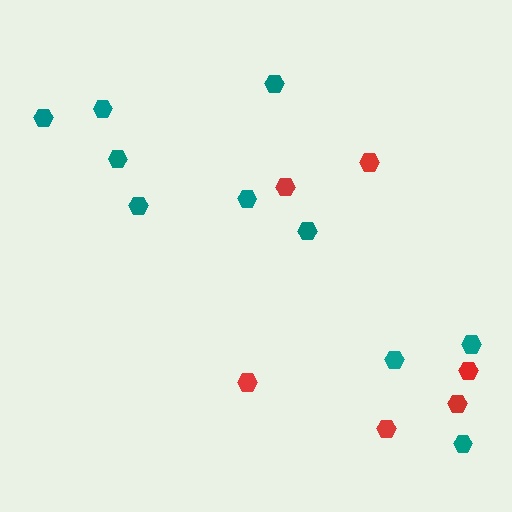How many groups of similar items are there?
There are 2 groups: one group of red hexagons (6) and one group of teal hexagons (10).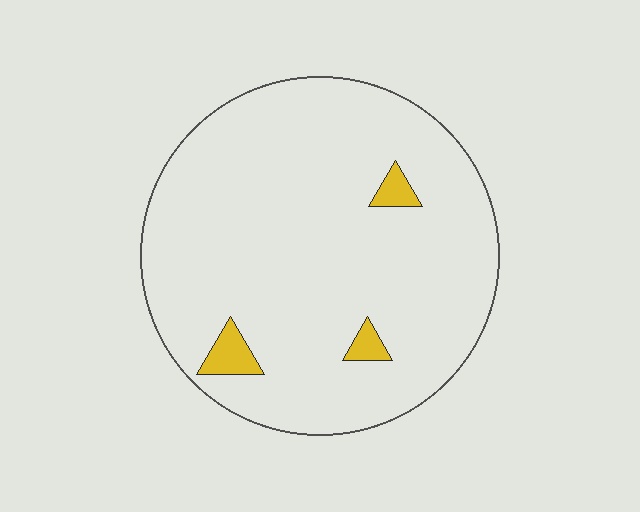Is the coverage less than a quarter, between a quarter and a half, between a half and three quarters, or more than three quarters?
Less than a quarter.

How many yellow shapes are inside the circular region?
3.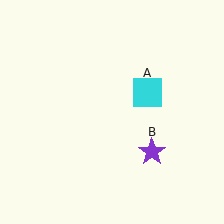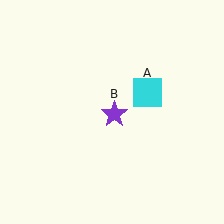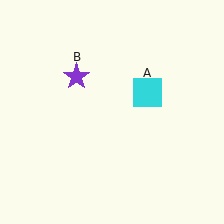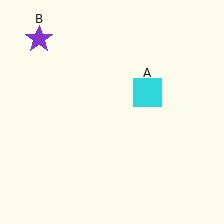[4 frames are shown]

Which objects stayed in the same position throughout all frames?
Cyan square (object A) remained stationary.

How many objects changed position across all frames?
1 object changed position: purple star (object B).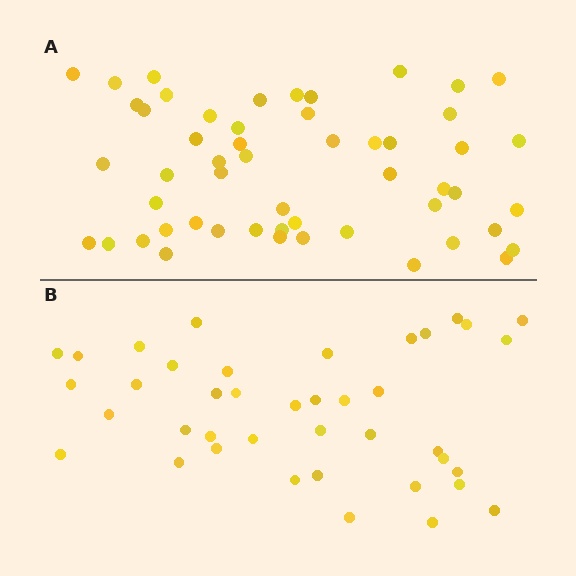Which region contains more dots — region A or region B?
Region A (the top region) has more dots.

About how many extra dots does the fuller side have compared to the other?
Region A has approximately 15 more dots than region B.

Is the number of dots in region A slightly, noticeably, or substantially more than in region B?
Region A has noticeably more, but not dramatically so. The ratio is roughly 1.3 to 1.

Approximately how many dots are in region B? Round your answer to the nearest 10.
About 40 dots.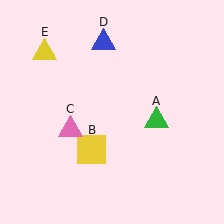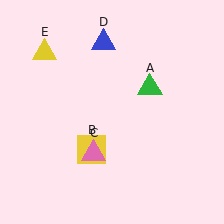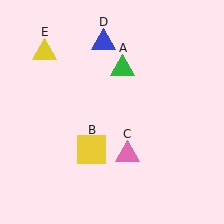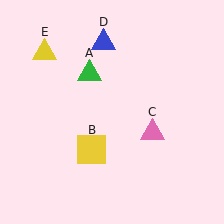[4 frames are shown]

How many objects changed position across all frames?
2 objects changed position: green triangle (object A), pink triangle (object C).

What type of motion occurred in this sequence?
The green triangle (object A), pink triangle (object C) rotated counterclockwise around the center of the scene.